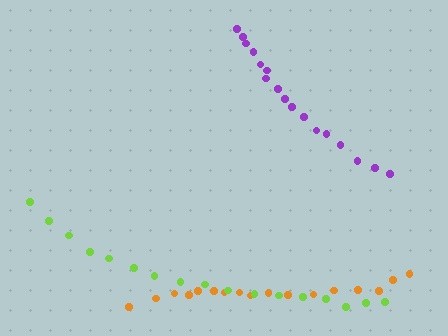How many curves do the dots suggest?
There are 3 distinct paths.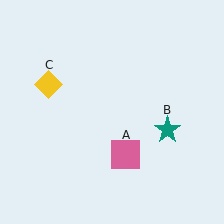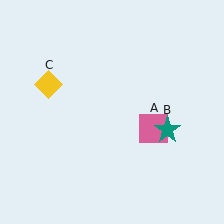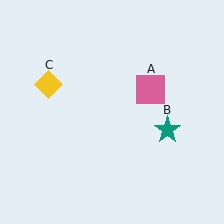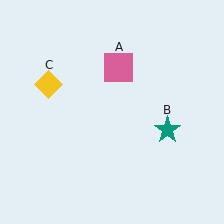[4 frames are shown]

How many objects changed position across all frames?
1 object changed position: pink square (object A).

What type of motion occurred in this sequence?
The pink square (object A) rotated counterclockwise around the center of the scene.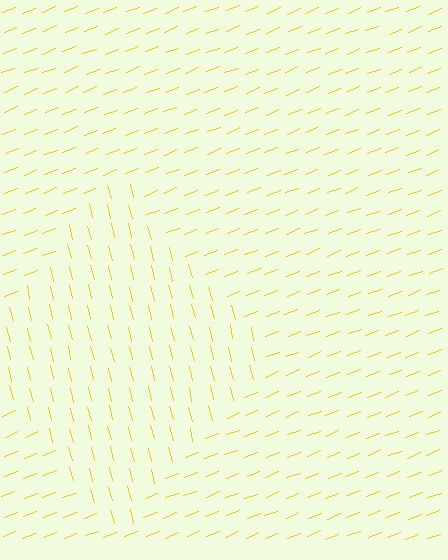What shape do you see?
I see a diamond.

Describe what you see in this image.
The image is filled with small yellow line segments. A diamond region in the image has lines oriented differently from the surrounding lines, creating a visible texture boundary.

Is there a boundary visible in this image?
Yes, there is a texture boundary formed by a change in line orientation.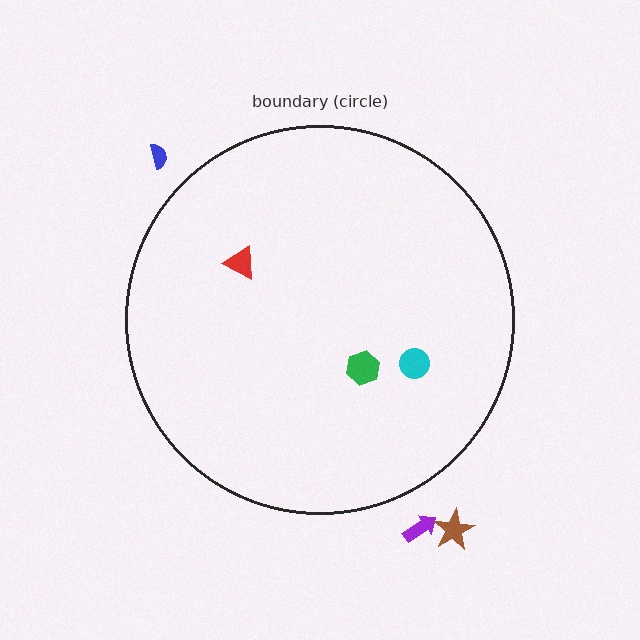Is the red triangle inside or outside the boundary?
Inside.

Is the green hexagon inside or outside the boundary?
Inside.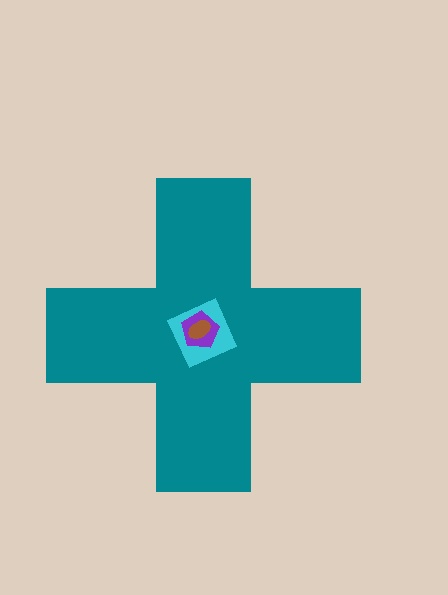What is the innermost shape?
The brown ellipse.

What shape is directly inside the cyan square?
The purple pentagon.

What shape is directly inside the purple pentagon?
The brown ellipse.